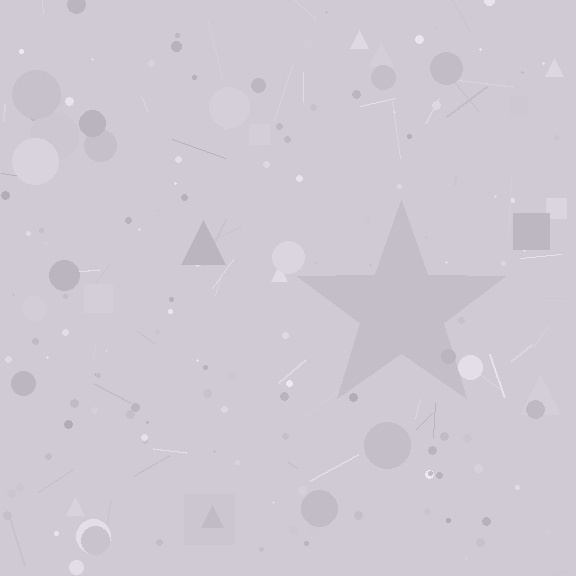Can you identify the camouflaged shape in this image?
The camouflaged shape is a star.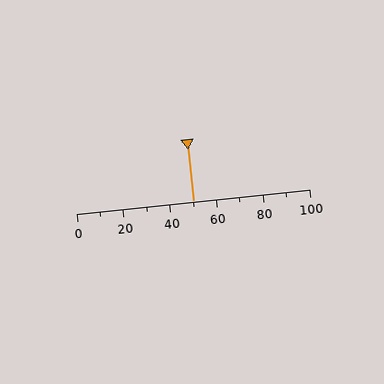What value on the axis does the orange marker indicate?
The marker indicates approximately 50.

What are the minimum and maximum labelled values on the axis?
The axis runs from 0 to 100.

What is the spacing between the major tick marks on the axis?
The major ticks are spaced 20 apart.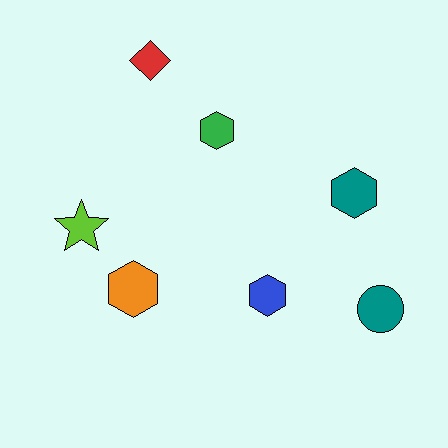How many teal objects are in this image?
There are 2 teal objects.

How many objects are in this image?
There are 7 objects.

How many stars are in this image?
There is 1 star.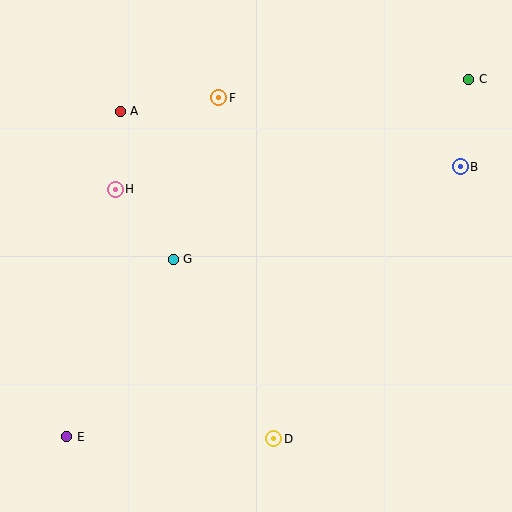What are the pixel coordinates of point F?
Point F is at (219, 98).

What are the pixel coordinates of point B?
Point B is at (460, 167).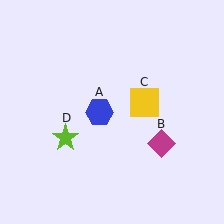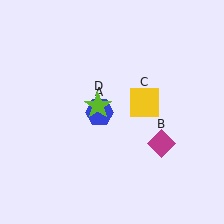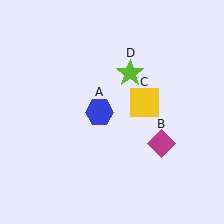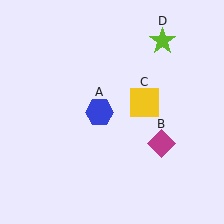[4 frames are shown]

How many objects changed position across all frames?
1 object changed position: lime star (object D).